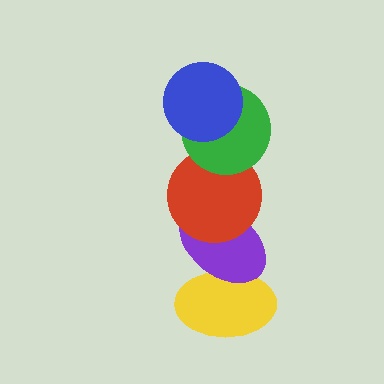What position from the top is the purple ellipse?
The purple ellipse is 4th from the top.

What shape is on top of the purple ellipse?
The red circle is on top of the purple ellipse.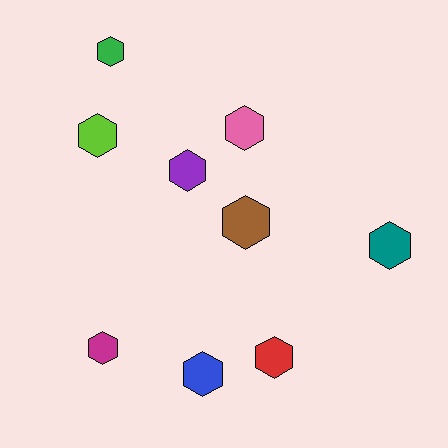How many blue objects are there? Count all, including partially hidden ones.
There is 1 blue object.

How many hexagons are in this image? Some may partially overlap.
There are 9 hexagons.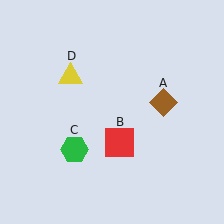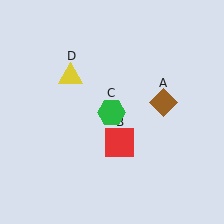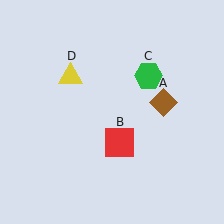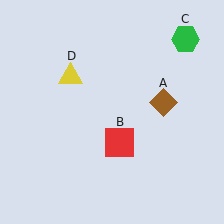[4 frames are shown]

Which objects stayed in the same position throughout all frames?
Brown diamond (object A) and red square (object B) and yellow triangle (object D) remained stationary.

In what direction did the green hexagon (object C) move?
The green hexagon (object C) moved up and to the right.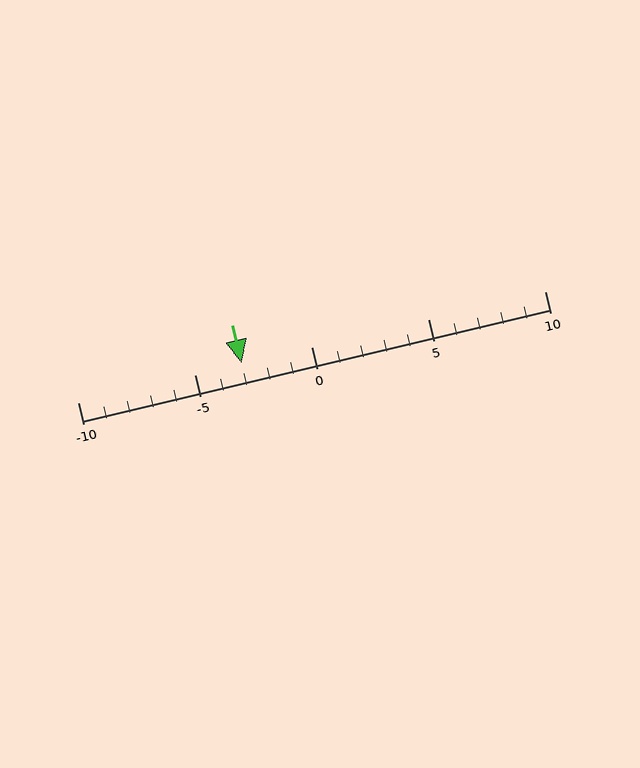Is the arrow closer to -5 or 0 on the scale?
The arrow is closer to -5.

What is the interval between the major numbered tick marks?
The major tick marks are spaced 5 units apart.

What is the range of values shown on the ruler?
The ruler shows values from -10 to 10.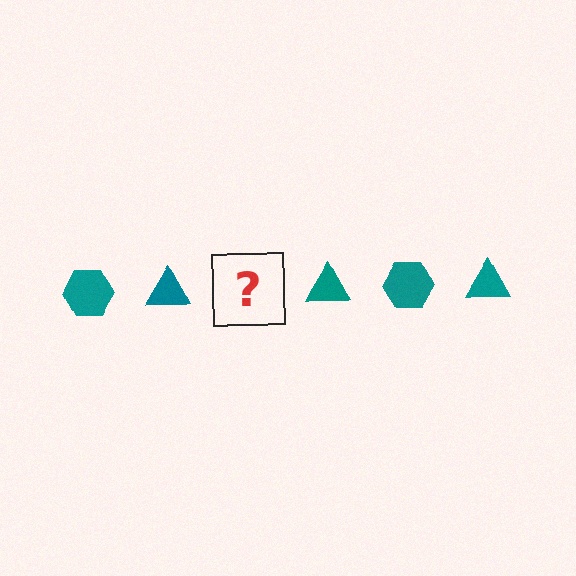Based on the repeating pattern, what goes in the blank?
The blank should be a teal hexagon.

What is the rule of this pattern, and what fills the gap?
The rule is that the pattern cycles through hexagon, triangle shapes in teal. The gap should be filled with a teal hexagon.